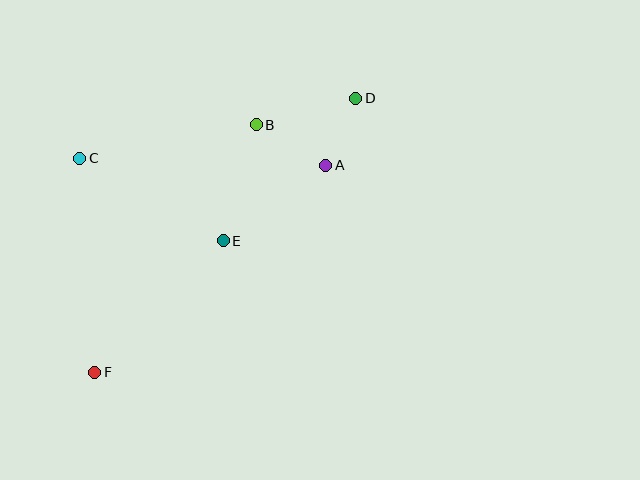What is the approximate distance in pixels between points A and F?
The distance between A and F is approximately 310 pixels.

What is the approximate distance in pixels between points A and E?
The distance between A and E is approximately 127 pixels.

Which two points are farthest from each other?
Points D and F are farthest from each other.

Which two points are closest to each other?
Points A and D are closest to each other.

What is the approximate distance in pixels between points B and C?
The distance between B and C is approximately 179 pixels.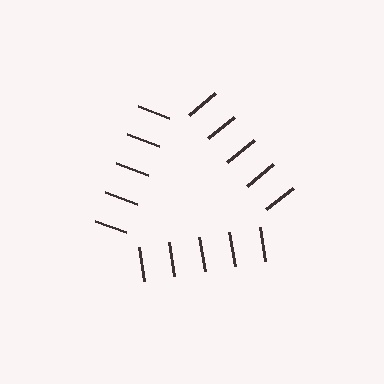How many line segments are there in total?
15 — 5 along each of the 3 edges.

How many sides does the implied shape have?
3 sides — the line-ends trace a triangle.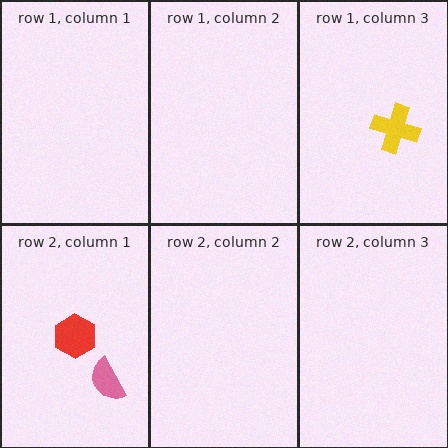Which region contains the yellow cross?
The row 1, column 3 region.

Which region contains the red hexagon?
The row 2, column 1 region.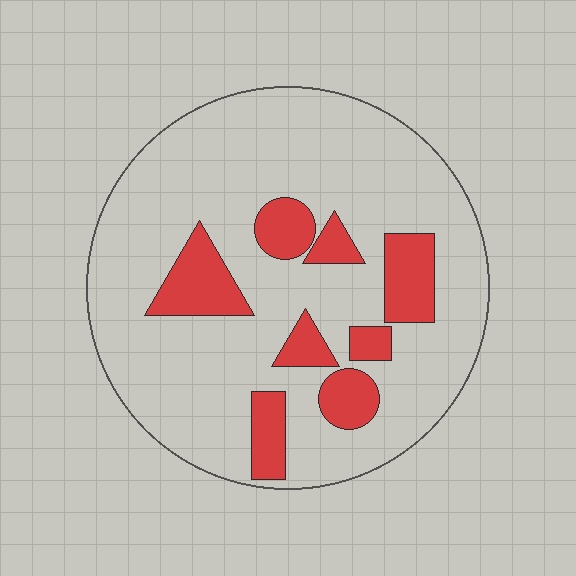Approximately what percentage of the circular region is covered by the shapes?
Approximately 20%.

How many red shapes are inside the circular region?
8.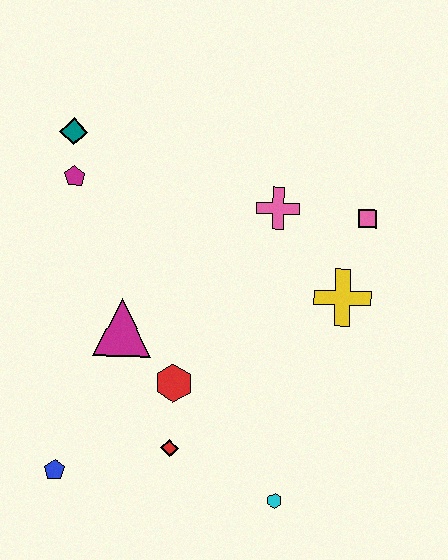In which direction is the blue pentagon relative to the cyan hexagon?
The blue pentagon is to the left of the cyan hexagon.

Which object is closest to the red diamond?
The red hexagon is closest to the red diamond.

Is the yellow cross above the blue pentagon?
Yes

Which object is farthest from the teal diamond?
The cyan hexagon is farthest from the teal diamond.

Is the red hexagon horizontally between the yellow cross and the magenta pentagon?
Yes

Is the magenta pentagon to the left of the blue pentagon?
No